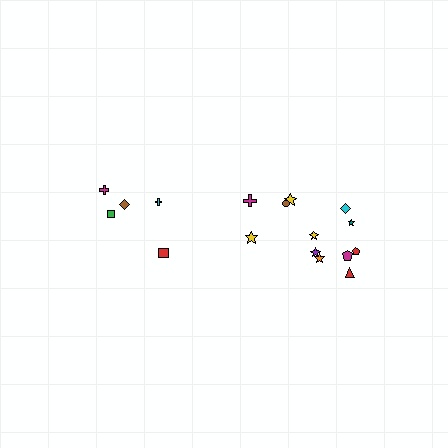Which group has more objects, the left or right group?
The right group.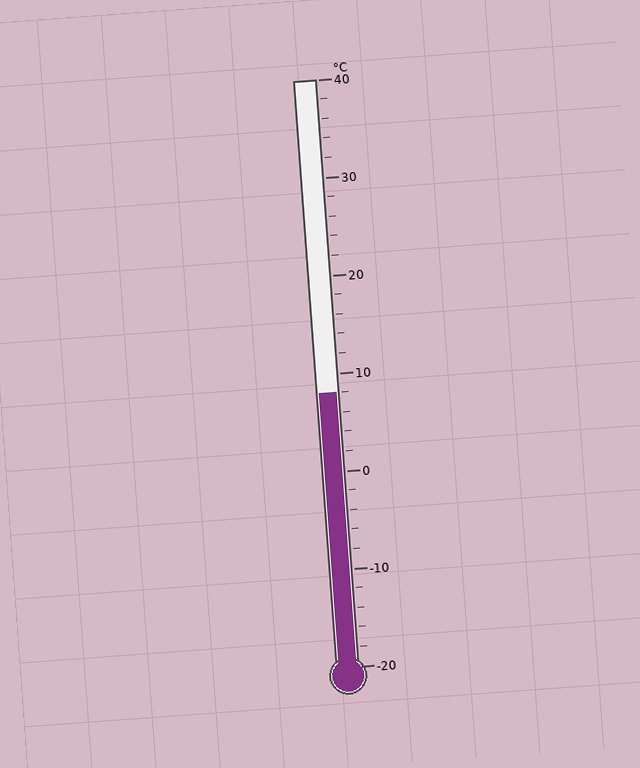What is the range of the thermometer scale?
The thermometer scale ranges from -20°C to 40°C.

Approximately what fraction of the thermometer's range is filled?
The thermometer is filled to approximately 45% of its range.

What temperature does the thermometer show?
The thermometer shows approximately 8°C.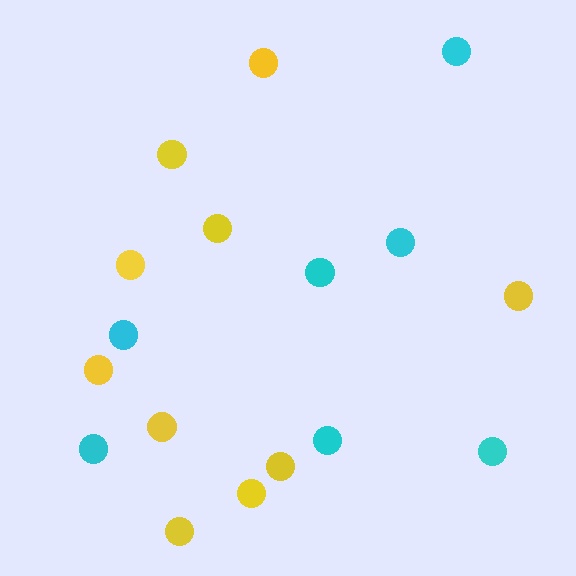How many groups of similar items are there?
There are 2 groups: one group of cyan circles (7) and one group of yellow circles (10).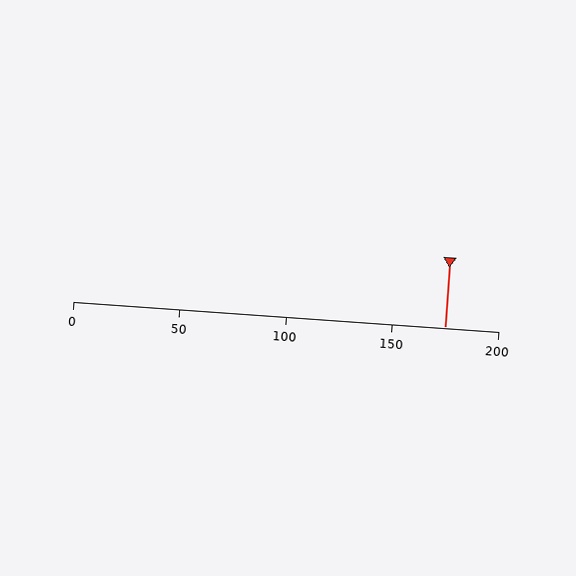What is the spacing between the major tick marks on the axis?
The major ticks are spaced 50 apart.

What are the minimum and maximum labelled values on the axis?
The axis runs from 0 to 200.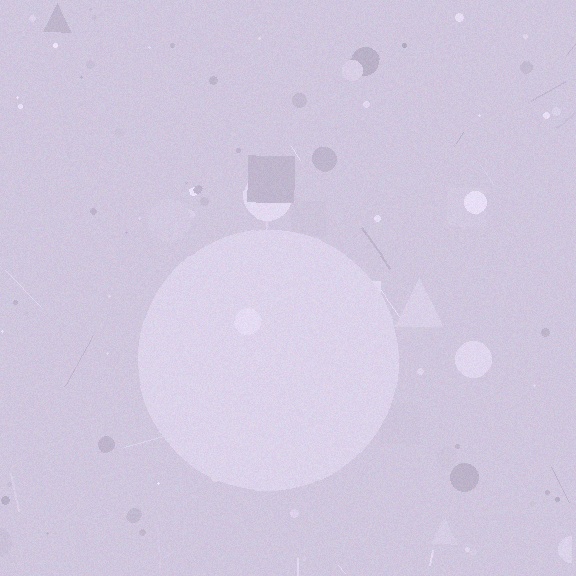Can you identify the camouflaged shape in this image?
The camouflaged shape is a circle.